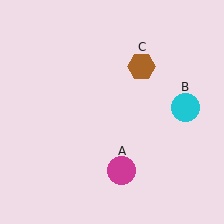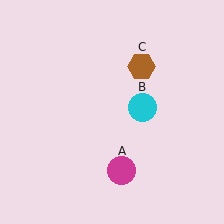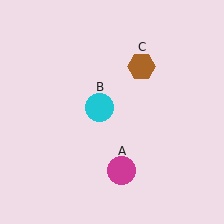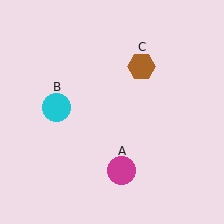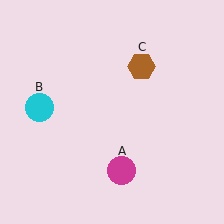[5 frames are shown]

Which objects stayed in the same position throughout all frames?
Magenta circle (object A) and brown hexagon (object C) remained stationary.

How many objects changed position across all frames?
1 object changed position: cyan circle (object B).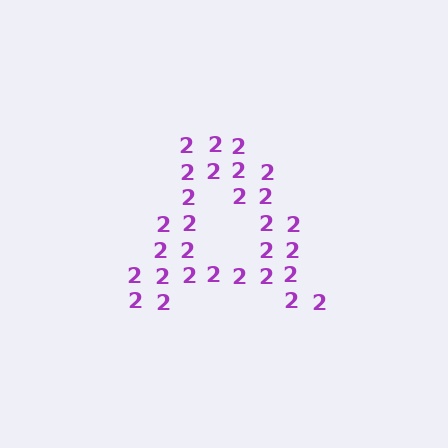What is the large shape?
The large shape is the letter A.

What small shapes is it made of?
It is made of small digit 2's.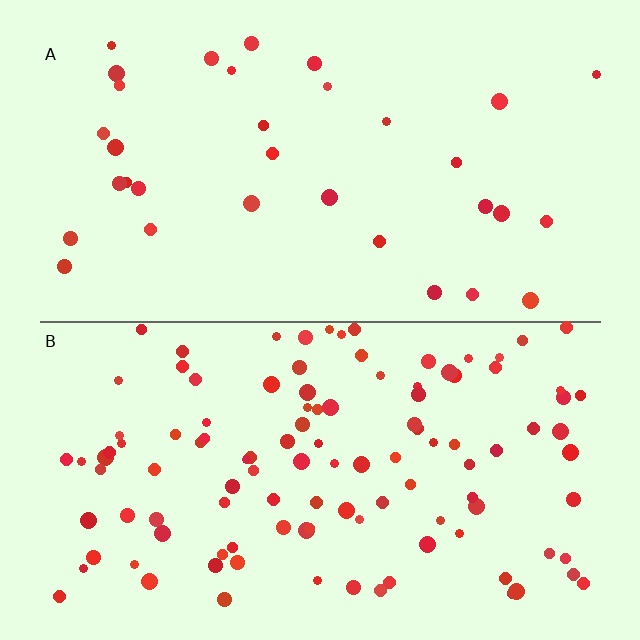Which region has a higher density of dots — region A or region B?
B (the bottom).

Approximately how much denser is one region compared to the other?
Approximately 3.4× — region B over region A.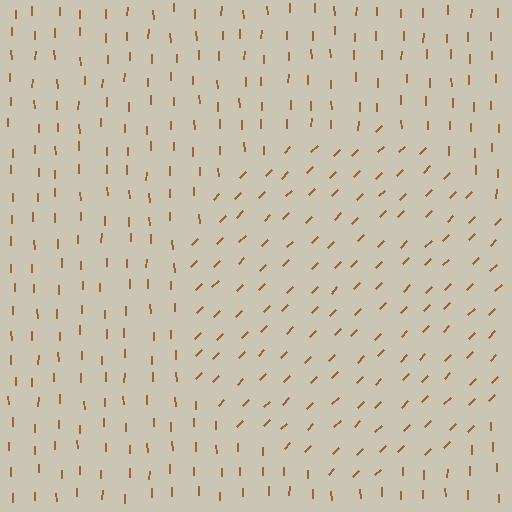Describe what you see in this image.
The image is filled with small brown line segments. A circle region in the image has lines oriented differently from the surrounding lines, creating a visible texture boundary.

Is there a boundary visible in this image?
Yes, there is a texture boundary formed by a change in line orientation.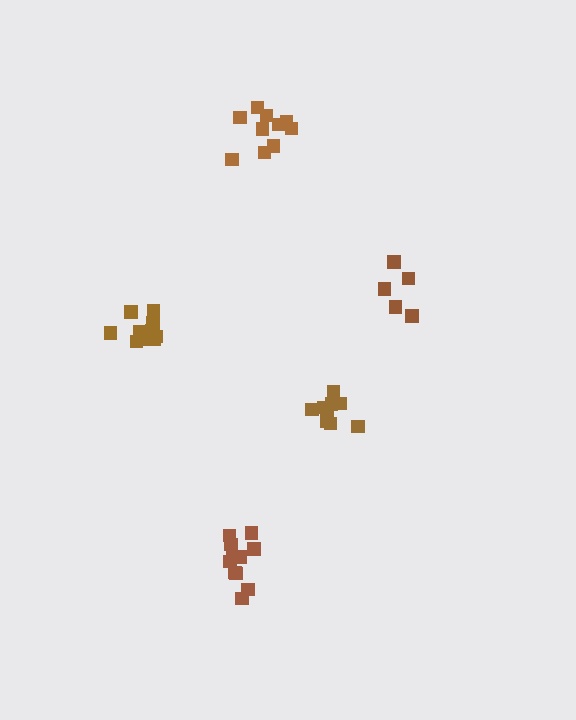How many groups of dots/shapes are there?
There are 5 groups.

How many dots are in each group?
Group 1: 10 dots, Group 2: 5 dots, Group 3: 10 dots, Group 4: 11 dots, Group 5: 11 dots (47 total).